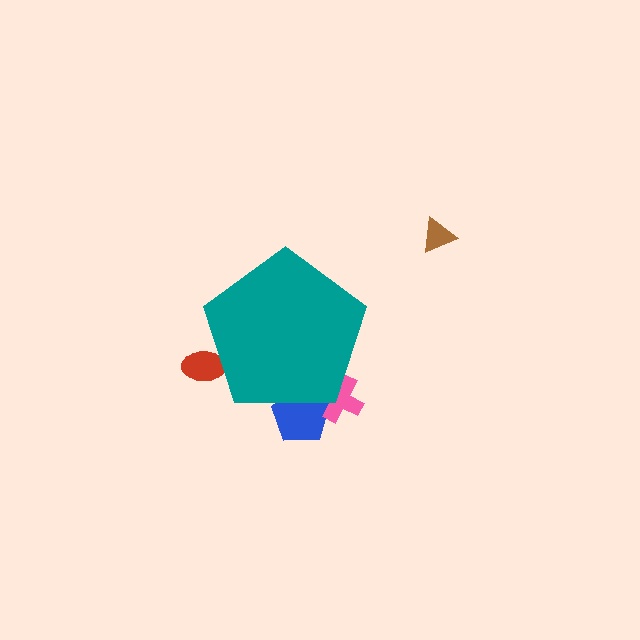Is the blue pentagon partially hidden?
Yes, the blue pentagon is partially hidden behind the teal pentagon.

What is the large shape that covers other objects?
A teal pentagon.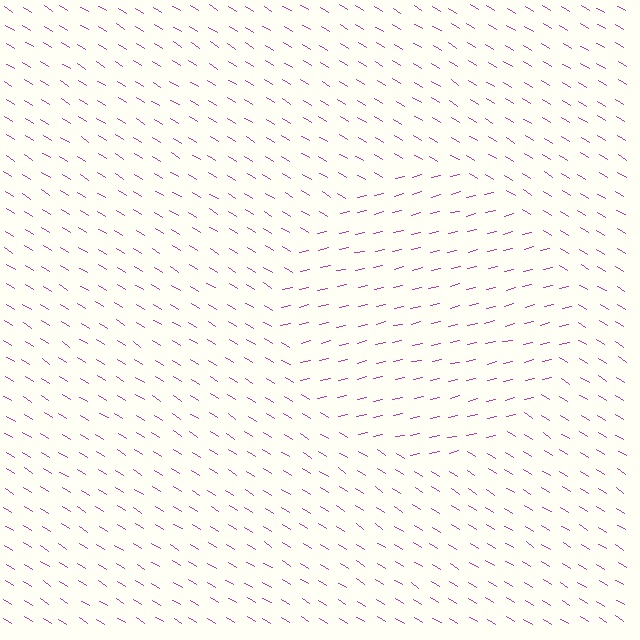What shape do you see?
I see a circle.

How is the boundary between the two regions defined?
The boundary is defined purely by a change in line orientation (approximately 45 degrees difference). All lines are the same color and thickness.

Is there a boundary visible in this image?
Yes, there is a texture boundary formed by a change in line orientation.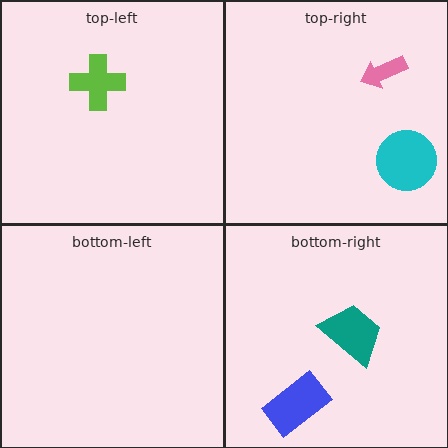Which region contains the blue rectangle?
The bottom-right region.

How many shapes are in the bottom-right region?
2.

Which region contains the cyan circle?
The top-right region.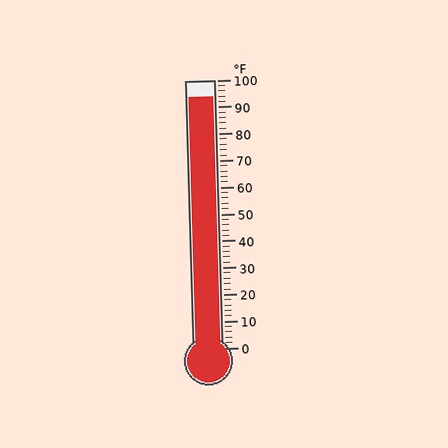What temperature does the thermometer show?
The thermometer shows approximately 94°F.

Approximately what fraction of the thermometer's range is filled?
The thermometer is filled to approximately 95% of its range.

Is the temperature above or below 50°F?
The temperature is above 50°F.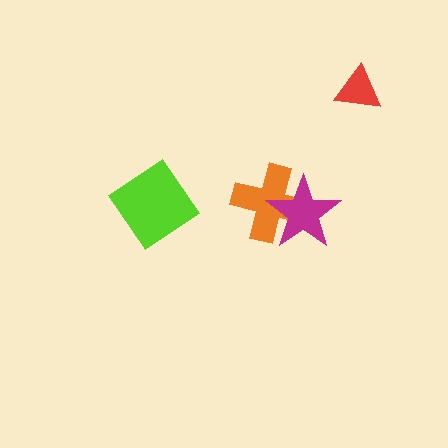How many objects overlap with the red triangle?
0 objects overlap with the red triangle.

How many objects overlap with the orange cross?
1 object overlaps with the orange cross.